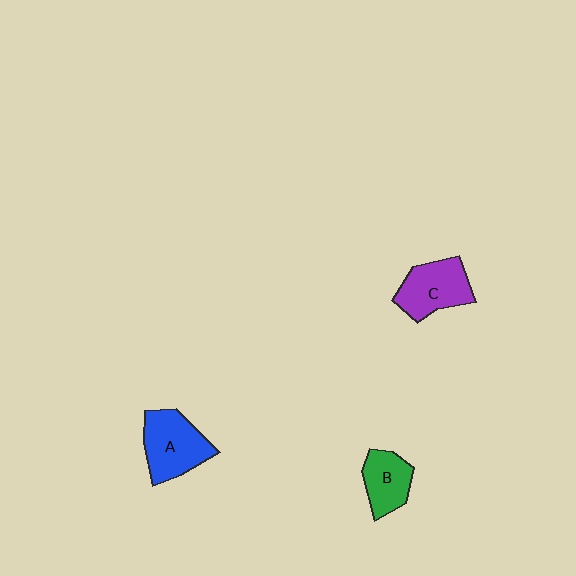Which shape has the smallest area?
Shape B (green).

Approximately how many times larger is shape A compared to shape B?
Approximately 1.4 times.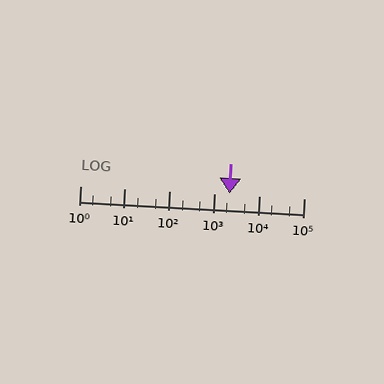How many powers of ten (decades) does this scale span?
The scale spans 5 decades, from 1 to 100000.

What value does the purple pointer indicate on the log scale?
The pointer indicates approximately 2200.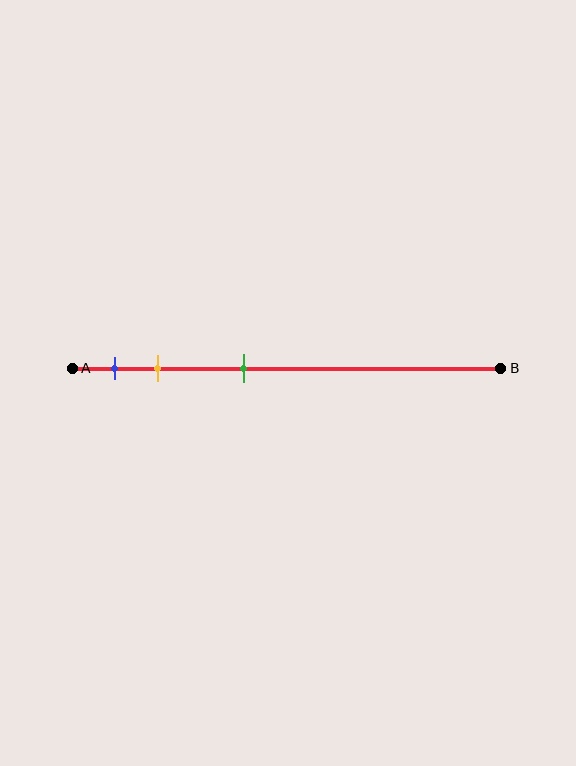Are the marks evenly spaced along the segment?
No, the marks are not evenly spaced.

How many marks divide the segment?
There are 3 marks dividing the segment.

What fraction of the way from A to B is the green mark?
The green mark is approximately 40% (0.4) of the way from A to B.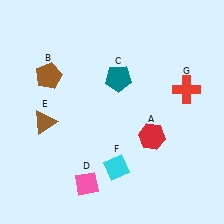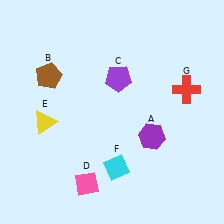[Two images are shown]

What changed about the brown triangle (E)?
In Image 1, E is brown. In Image 2, it changed to yellow.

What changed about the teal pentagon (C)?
In Image 1, C is teal. In Image 2, it changed to purple.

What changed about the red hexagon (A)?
In Image 1, A is red. In Image 2, it changed to purple.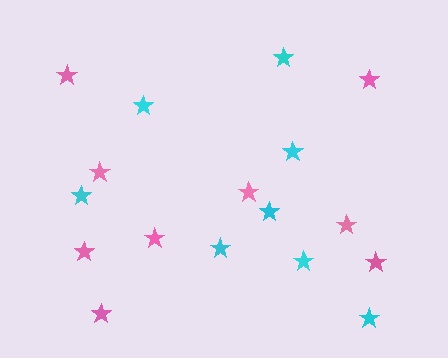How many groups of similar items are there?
There are 2 groups: one group of pink stars (9) and one group of cyan stars (8).